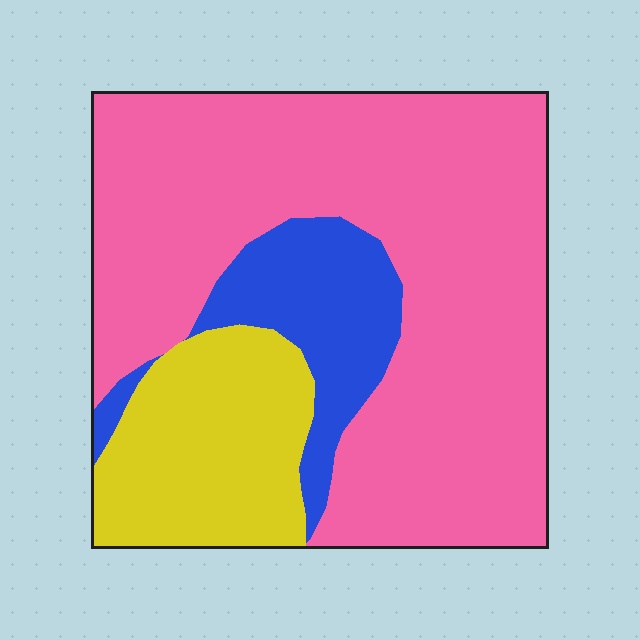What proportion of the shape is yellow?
Yellow covers around 20% of the shape.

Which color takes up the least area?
Blue, at roughly 15%.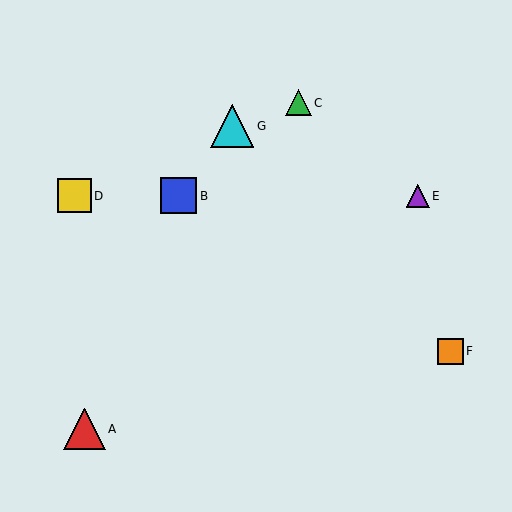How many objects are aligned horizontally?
3 objects (B, D, E) are aligned horizontally.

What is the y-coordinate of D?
Object D is at y≈196.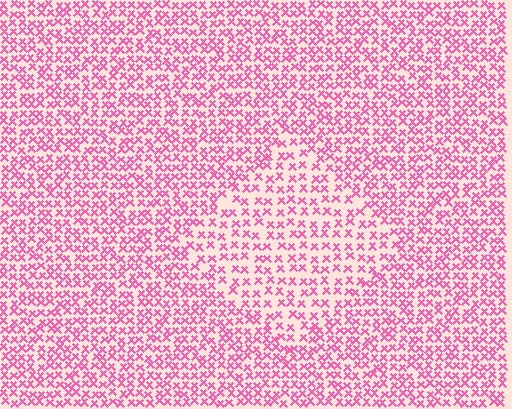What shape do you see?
I see a diamond.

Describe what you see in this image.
The image contains small pink elements arranged at two different densities. A diamond-shaped region is visible where the elements are less densely packed than the surrounding area.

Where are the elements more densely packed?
The elements are more densely packed outside the diamond boundary.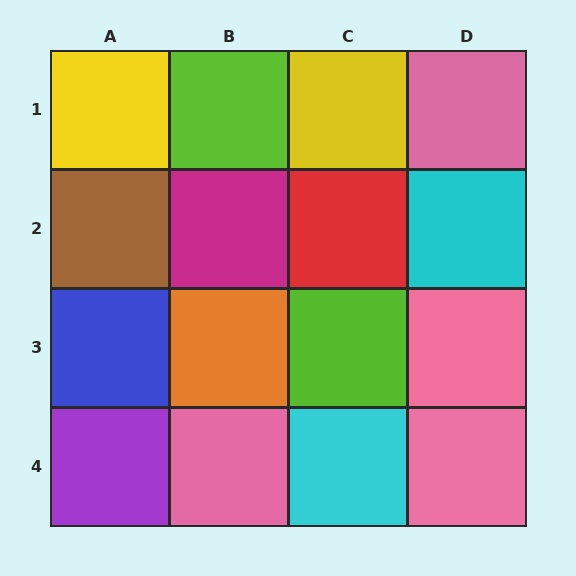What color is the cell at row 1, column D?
Pink.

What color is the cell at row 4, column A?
Purple.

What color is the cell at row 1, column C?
Yellow.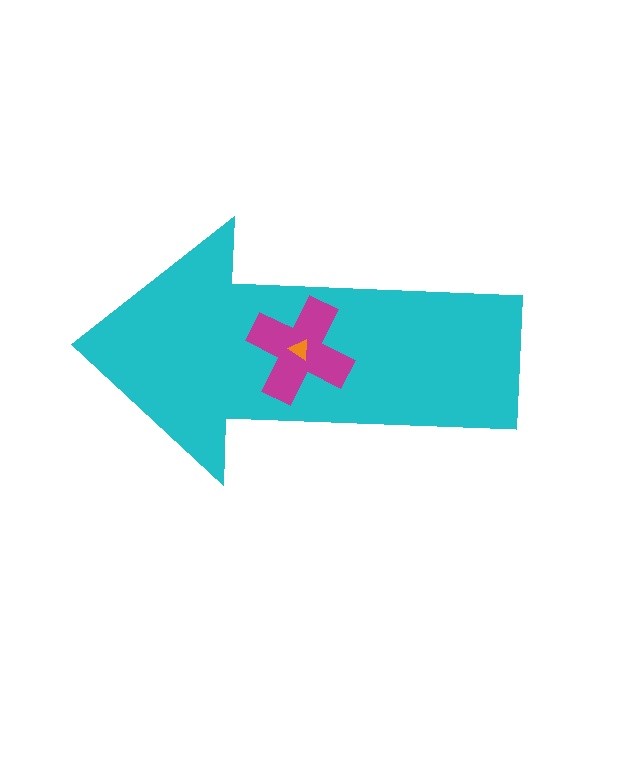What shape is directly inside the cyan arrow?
The magenta cross.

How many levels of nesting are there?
3.